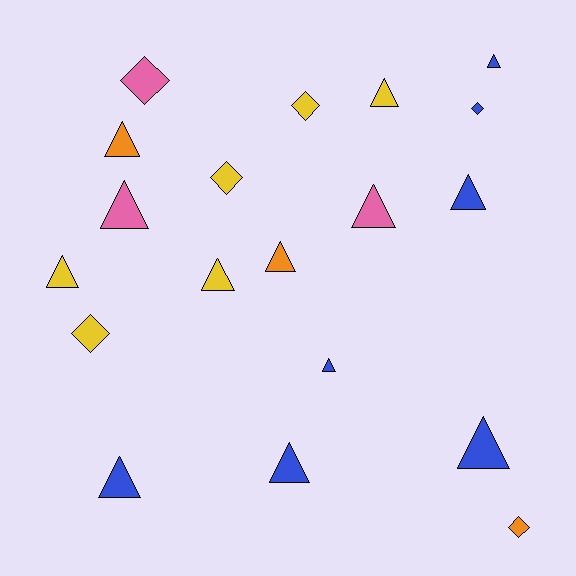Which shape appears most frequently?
Triangle, with 13 objects.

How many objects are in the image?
There are 19 objects.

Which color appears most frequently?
Blue, with 7 objects.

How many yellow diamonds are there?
There are 3 yellow diamonds.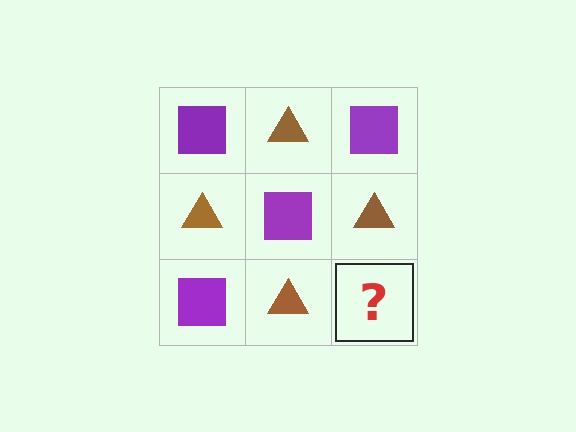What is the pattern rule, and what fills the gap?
The rule is that it alternates purple square and brown triangle in a checkerboard pattern. The gap should be filled with a purple square.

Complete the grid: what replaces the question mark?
The question mark should be replaced with a purple square.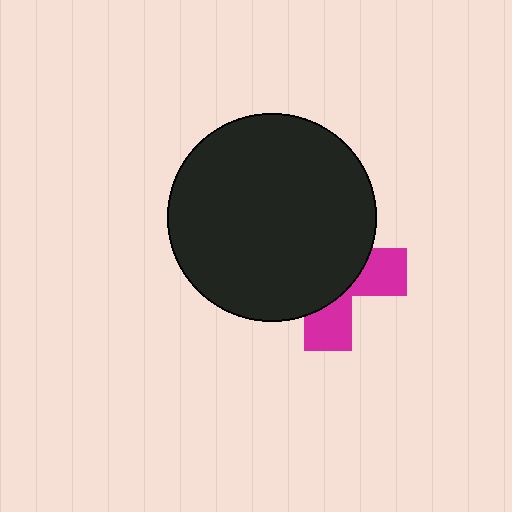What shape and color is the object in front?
The object in front is a black circle.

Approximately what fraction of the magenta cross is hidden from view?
Roughly 65% of the magenta cross is hidden behind the black circle.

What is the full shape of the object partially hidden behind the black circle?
The partially hidden object is a magenta cross.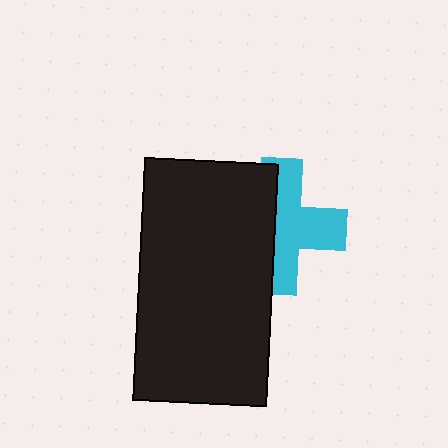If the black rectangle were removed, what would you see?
You would see the complete cyan cross.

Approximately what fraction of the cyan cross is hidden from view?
Roughly 45% of the cyan cross is hidden behind the black rectangle.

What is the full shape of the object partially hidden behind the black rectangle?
The partially hidden object is a cyan cross.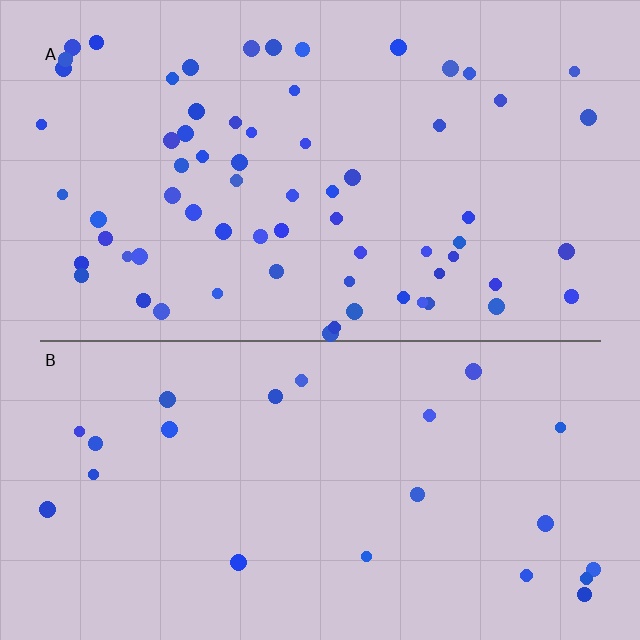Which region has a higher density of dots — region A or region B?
A (the top).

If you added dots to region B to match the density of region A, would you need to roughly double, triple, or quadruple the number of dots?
Approximately triple.